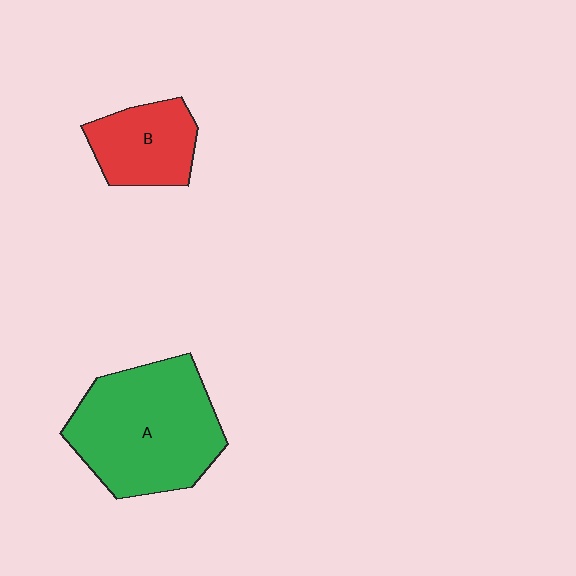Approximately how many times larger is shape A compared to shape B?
Approximately 2.1 times.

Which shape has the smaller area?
Shape B (red).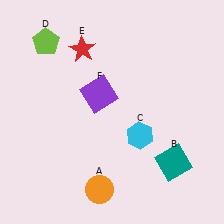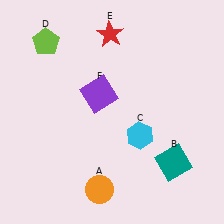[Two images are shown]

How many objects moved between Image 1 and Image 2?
1 object moved between the two images.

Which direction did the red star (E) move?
The red star (E) moved right.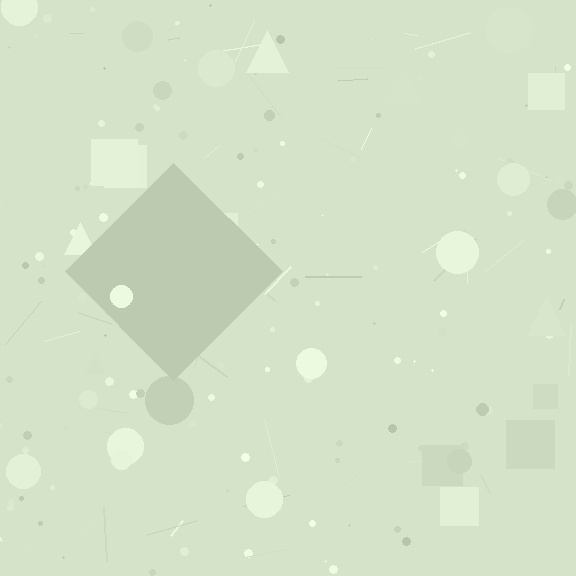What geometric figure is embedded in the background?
A diamond is embedded in the background.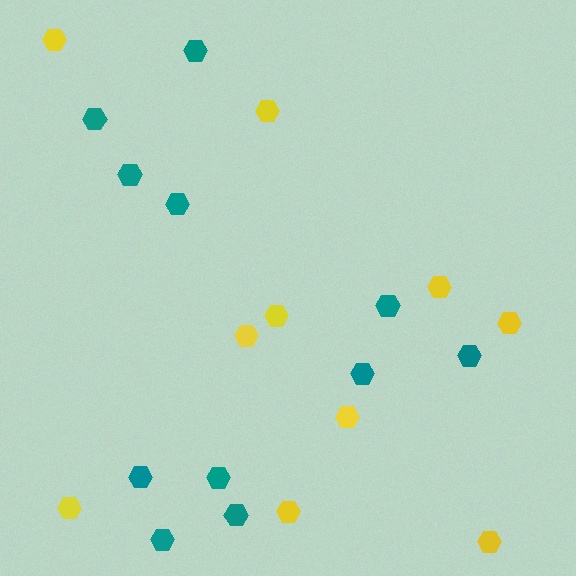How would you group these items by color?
There are 2 groups: one group of yellow hexagons (10) and one group of teal hexagons (11).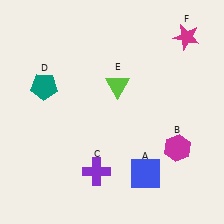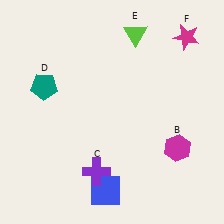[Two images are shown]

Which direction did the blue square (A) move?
The blue square (A) moved left.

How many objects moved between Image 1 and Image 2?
2 objects moved between the two images.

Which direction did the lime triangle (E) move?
The lime triangle (E) moved up.